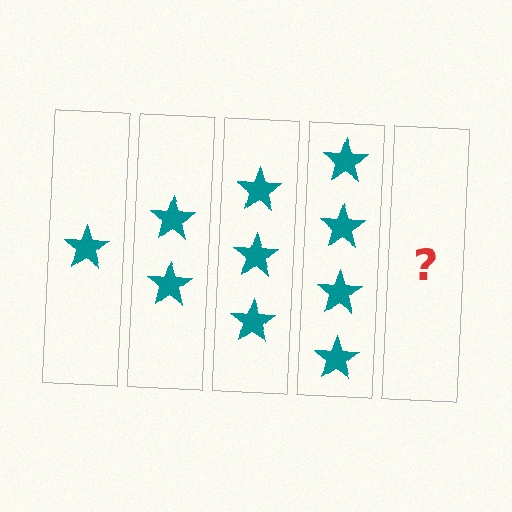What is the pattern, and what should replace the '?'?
The pattern is that each step adds one more star. The '?' should be 5 stars.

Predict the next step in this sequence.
The next step is 5 stars.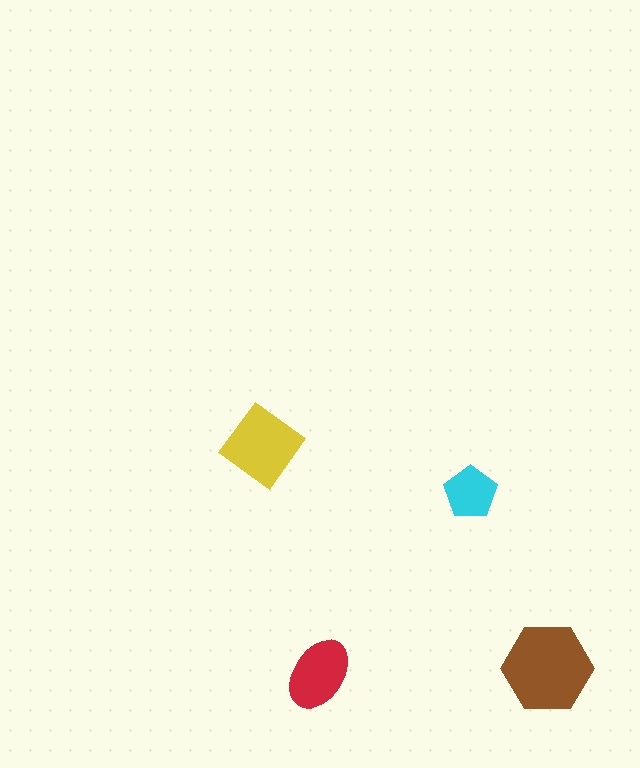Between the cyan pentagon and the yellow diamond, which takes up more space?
The yellow diamond.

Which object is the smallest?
The cyan pentagon.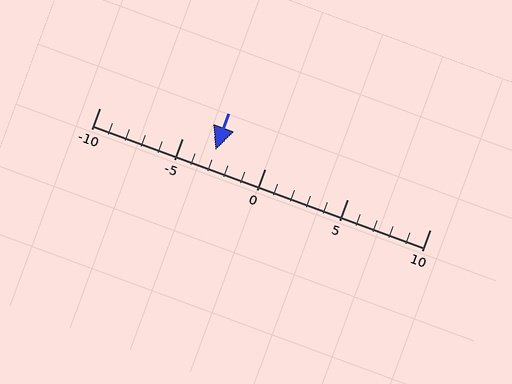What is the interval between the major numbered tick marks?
The major tick marks are spaced 5 units apart.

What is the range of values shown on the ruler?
The ruler shows values from -10 to 10.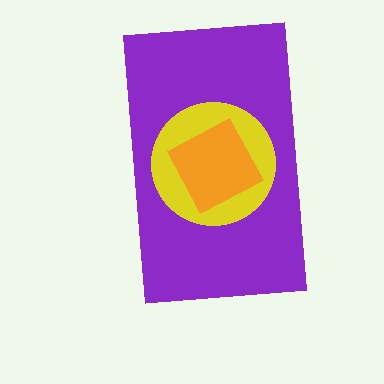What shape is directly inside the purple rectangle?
The yellow circle.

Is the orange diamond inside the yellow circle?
Yes.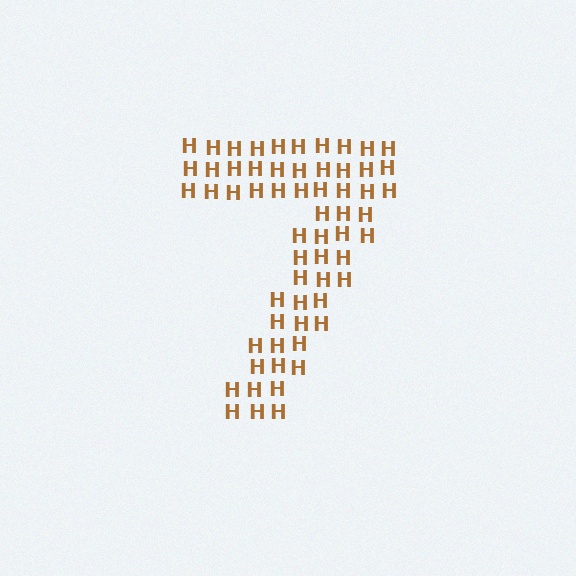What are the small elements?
The small elements are letter H's.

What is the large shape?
The large shape is the digit 7.